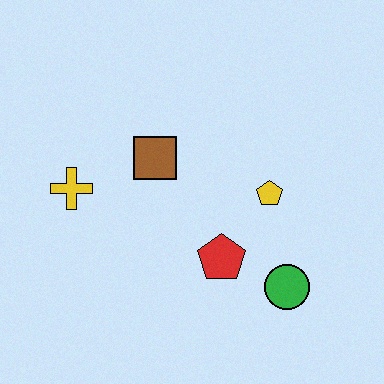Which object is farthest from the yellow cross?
The green circle is farthest from the yellow cross.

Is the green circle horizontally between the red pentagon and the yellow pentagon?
No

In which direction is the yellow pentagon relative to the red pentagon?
The yellow pentagon is above the red pentagon.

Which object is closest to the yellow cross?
The brown square is closest to the yellow cross.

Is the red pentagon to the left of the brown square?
No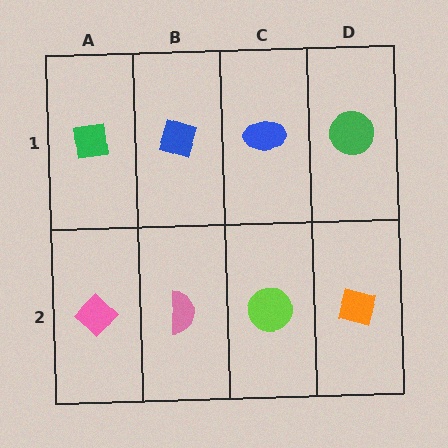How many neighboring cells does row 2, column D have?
2.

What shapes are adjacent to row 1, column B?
A pink semicircle (row 2, column B), a green square (row 1, column A), a blue ellipse (row 1, column C).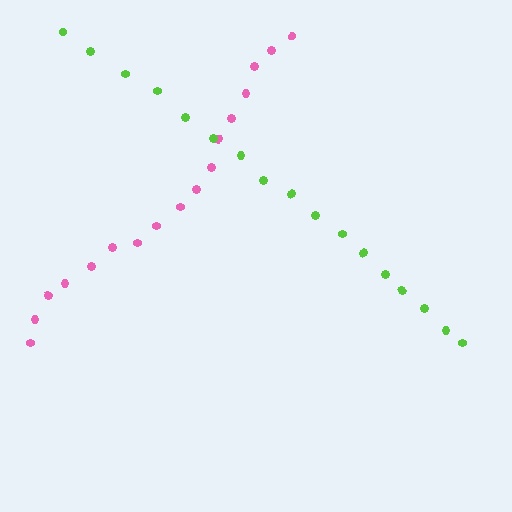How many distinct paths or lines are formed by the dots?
There are 2 distinct paths.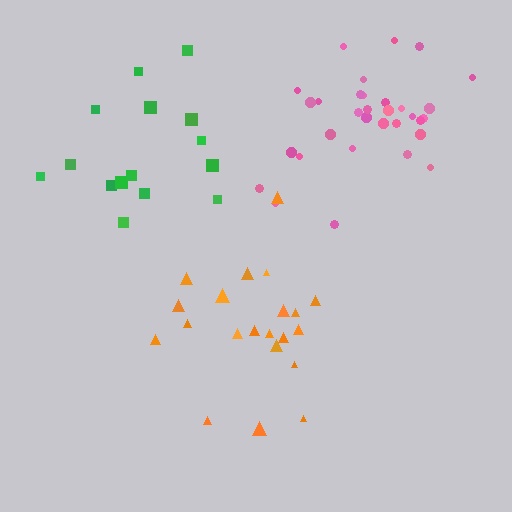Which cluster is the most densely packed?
Pink.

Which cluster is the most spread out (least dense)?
Green.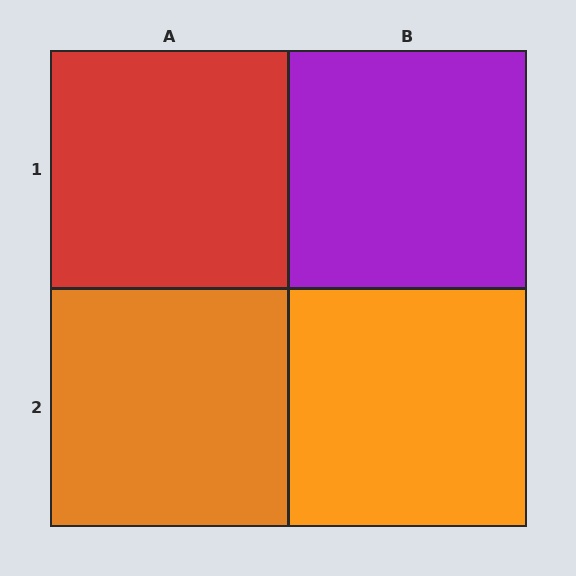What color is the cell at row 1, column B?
Purple.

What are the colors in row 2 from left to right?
Orange, orange.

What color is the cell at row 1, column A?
Red.